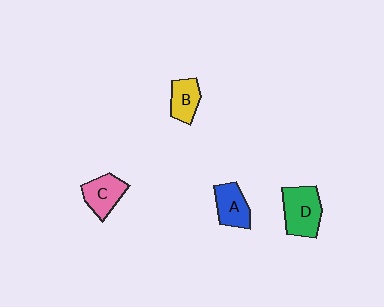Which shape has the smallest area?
Shape B (yellow).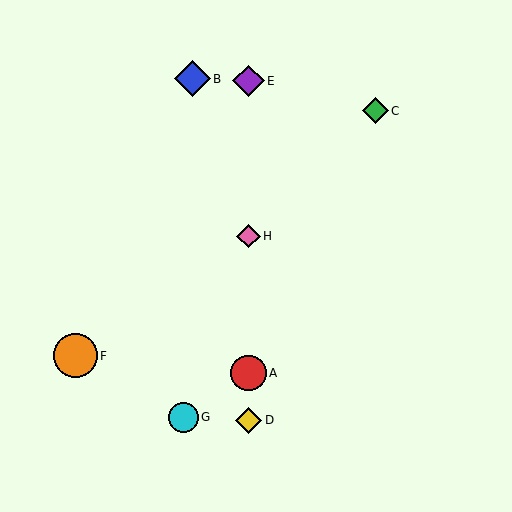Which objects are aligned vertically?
Objects A, D, E, H are aligned vertically.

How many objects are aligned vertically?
4 objects (A, D, E, H) are aligned vertically.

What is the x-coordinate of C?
Object C is at x≈375.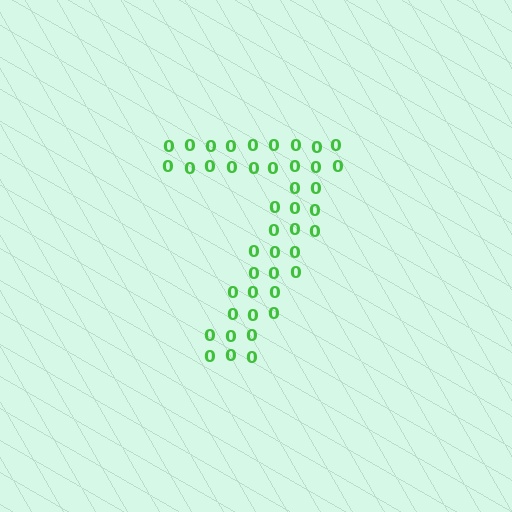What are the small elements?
The small elements are digit 0's.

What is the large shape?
The large shape is the digit 7.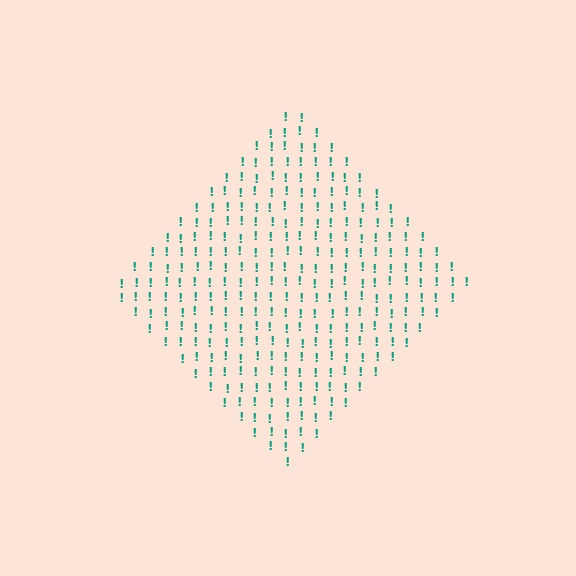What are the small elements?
The small elements are exclamation marks.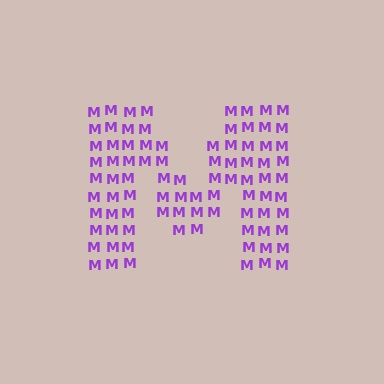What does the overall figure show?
The overall figure shows the letter M.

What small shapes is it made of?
It is made of small letter M's.